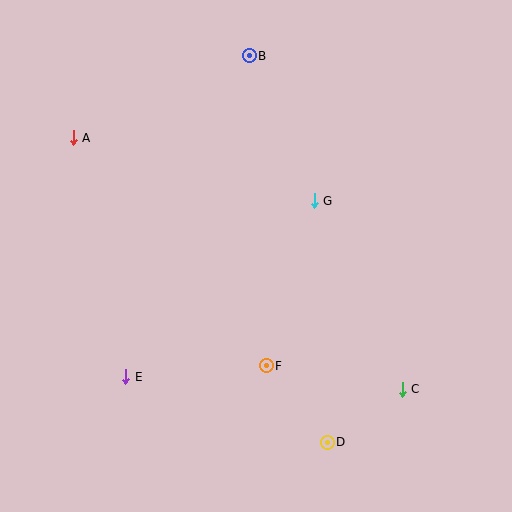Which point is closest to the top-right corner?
Point B is closest to the top-right corner.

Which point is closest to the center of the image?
Point G at (314, 201) is closest to the center.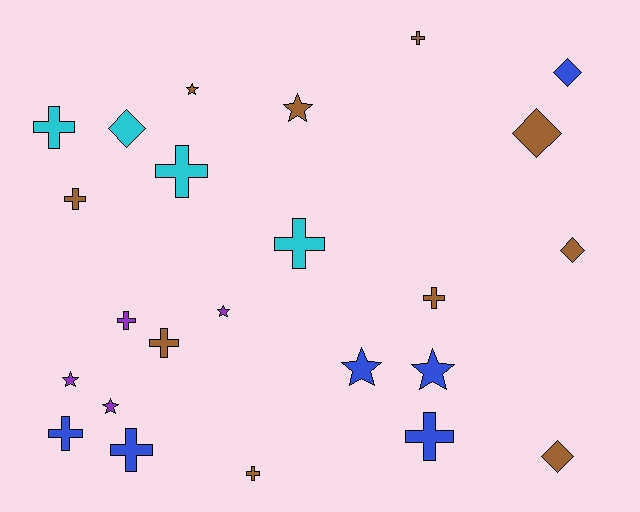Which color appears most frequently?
Brown, with 10 objects.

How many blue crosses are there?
There are 3 blue crosses.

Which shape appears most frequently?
Cross, with 12 objects.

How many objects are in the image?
There are 24 objects.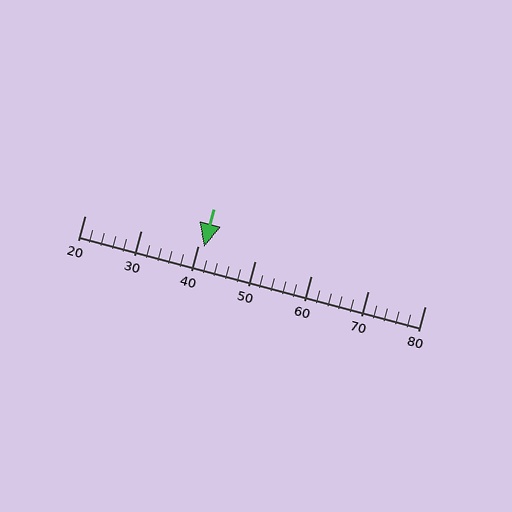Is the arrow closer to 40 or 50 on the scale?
The arrow is closer to 40.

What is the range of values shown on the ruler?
The ruler shows values from 20 to 80.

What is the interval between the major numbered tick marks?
The major tick marks are spaced 10 units apart.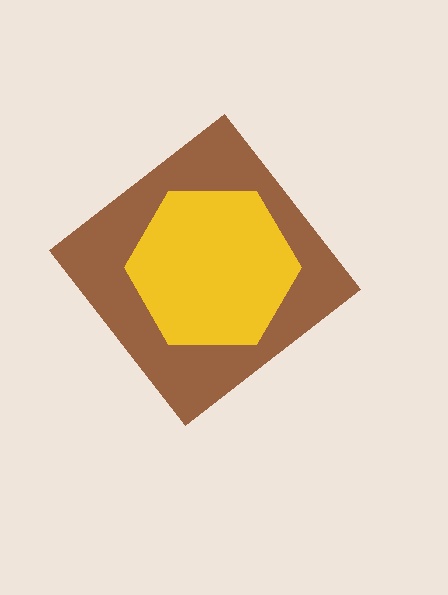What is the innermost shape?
The yellow hexagon.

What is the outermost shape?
The brown diamond.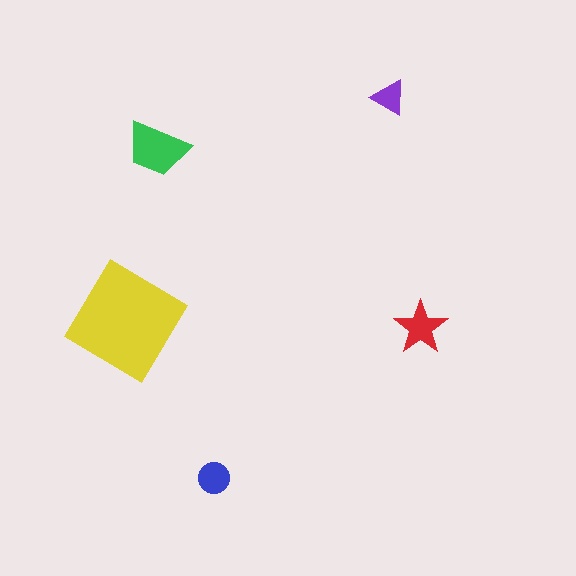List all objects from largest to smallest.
The yellow diamond, the green trapezoid, the red star, the blue circle, the purple triangle.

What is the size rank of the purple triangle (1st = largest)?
5th.